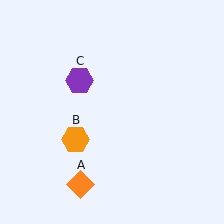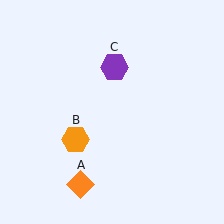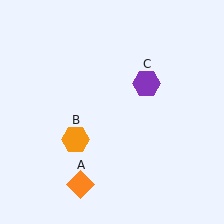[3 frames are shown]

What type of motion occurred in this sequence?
The purple hexagon (object C) rotated clockwise around the center of the scene.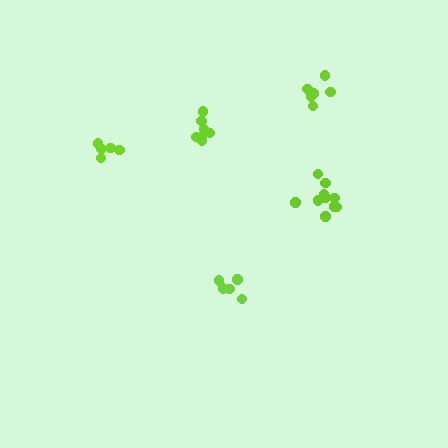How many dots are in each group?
Group 1: 5 dots, Group 2: 8 dots, Group 3: 5 dots, Group 4: 6 dots, Group 5: 10 dots (34 total).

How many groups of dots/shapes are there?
There are 5 groups.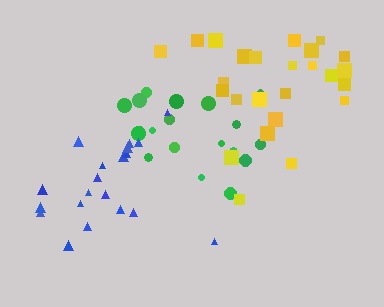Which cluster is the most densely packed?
Blue.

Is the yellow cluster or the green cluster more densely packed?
Green.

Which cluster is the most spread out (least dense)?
Yellow.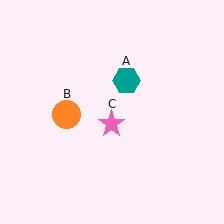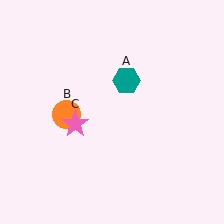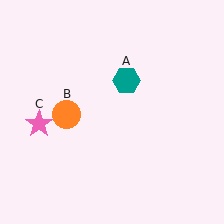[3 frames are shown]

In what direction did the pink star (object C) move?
The pink star (object C) moved left.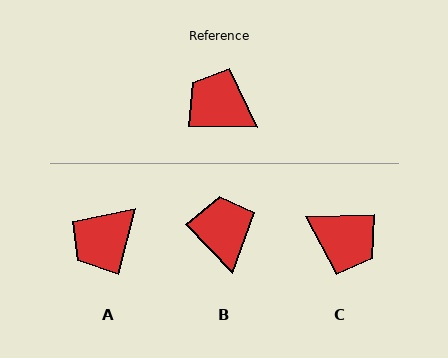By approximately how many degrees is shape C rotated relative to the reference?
Approximately 178 degrees clockwise.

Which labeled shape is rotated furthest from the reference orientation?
C, about 178 degrees away.